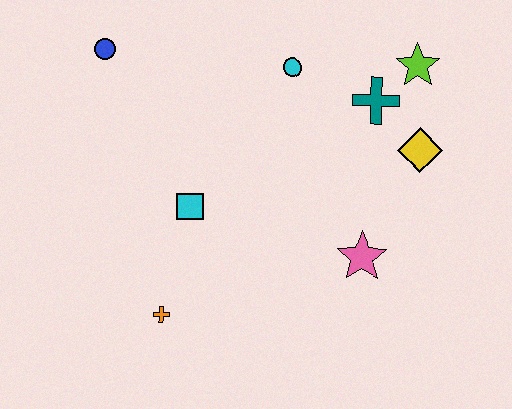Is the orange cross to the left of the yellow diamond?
Yes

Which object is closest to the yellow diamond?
The teal cross is closest to the yellow diamond.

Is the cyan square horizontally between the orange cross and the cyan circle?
Yes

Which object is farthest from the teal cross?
The orange cross is farthest from the teal cross.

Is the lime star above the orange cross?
Yes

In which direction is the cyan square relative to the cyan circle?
The cyan square is below the cyan circle.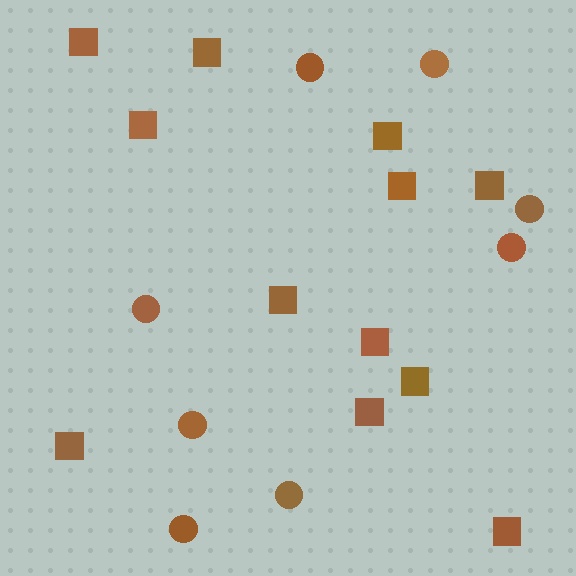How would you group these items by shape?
There are 2 groups: one group of squares (12) and one group of circles (8).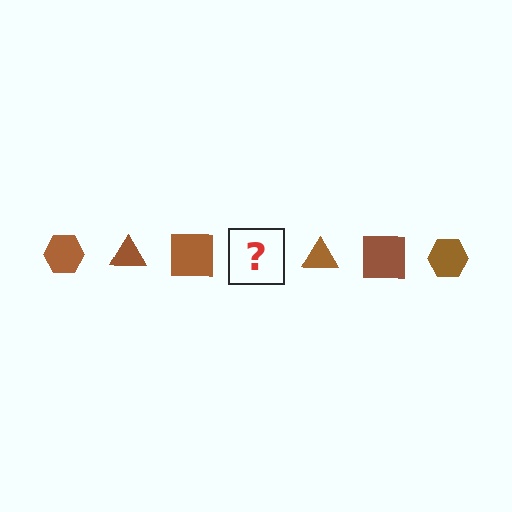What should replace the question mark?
The question mark should be replaced with a brown hexagon.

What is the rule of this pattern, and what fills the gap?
The rule is that the pattern cycles through hexagon, triangle, square shapes in brown. The gap should be filled with a brown hexagon.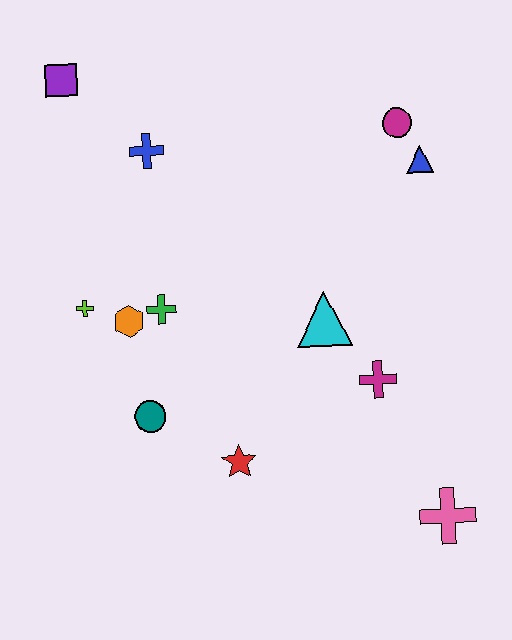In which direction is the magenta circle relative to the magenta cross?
The magenta circle is above the magenta cross.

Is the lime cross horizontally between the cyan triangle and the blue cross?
No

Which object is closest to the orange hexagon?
The green cross is closest to the orange hexagon.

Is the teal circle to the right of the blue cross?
No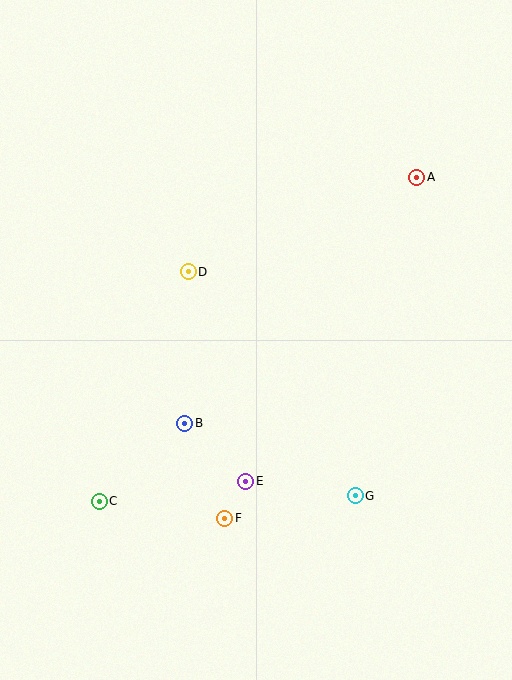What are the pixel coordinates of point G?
Point G is at (355, 496).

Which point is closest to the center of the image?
Point D at (188, 272) is closest to the center.